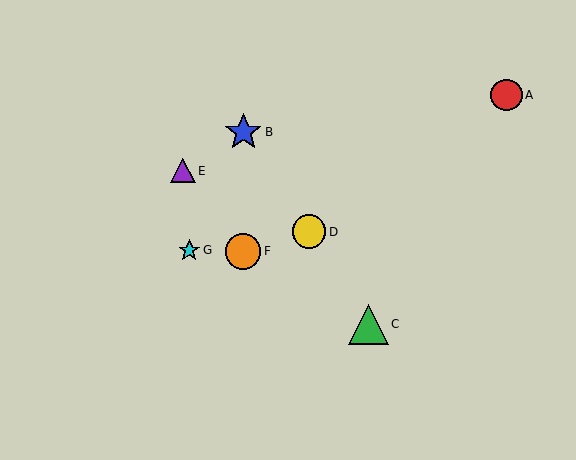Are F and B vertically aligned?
Yes, both are at x≈243.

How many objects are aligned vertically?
2 objects (B, F) are aligned vertically.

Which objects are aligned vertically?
Objects B, F are aligned vertically.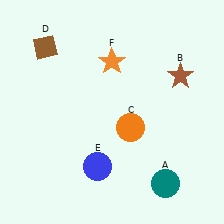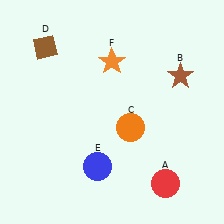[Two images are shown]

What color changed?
The circle (A) changed from teal in Image 1 to red in Image 2.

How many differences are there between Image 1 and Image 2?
There is 1 difference between the two images.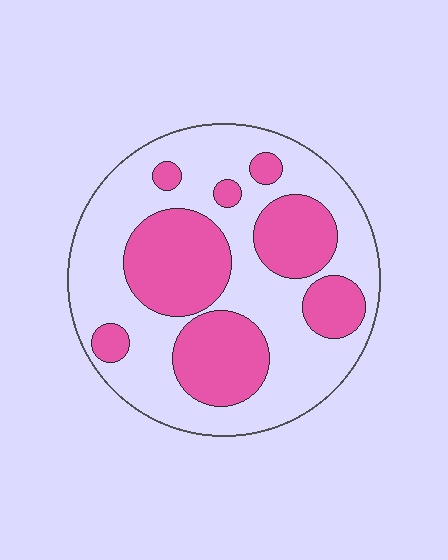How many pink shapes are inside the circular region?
8.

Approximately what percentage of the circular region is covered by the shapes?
Approximately 40%.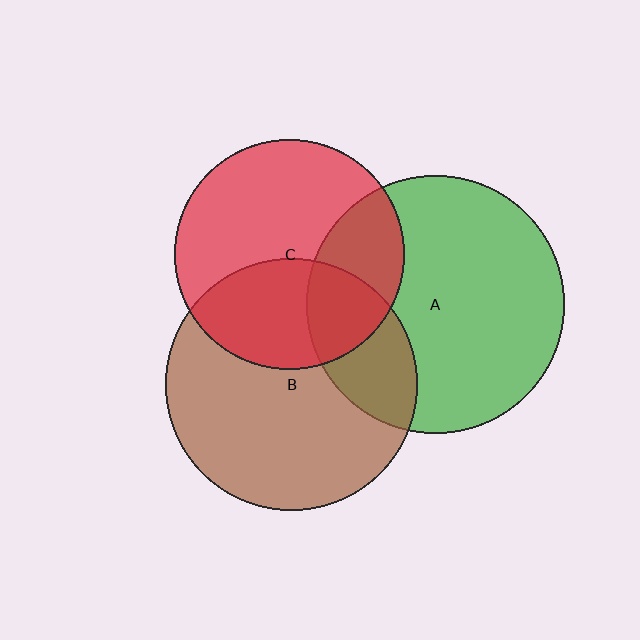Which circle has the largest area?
Circle A (green).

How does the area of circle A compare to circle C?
Approximately 1.3 times.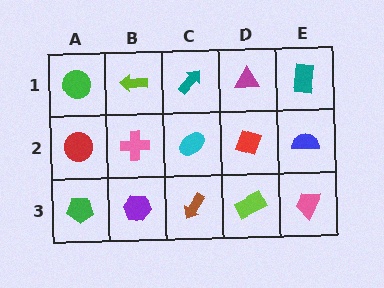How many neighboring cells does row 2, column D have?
4.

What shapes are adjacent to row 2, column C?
A teal arrow (row 1, column C), a brown arrow (row 3, column C), a pink cross (row 2, column B), a red diamond (row 2, column D).